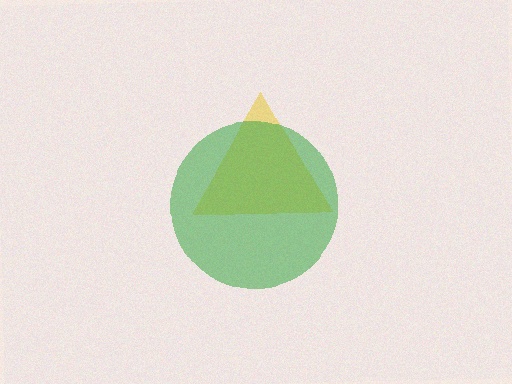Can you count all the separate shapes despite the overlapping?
Yes, there are 2 separate shapes.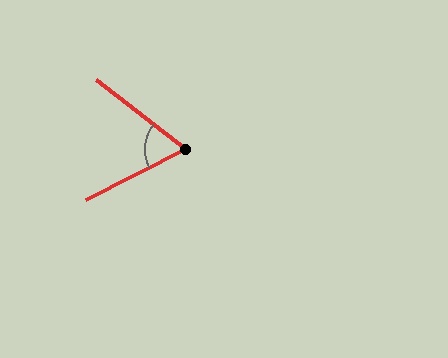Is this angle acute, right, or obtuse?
It is acute.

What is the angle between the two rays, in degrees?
Approximately 65 degrees.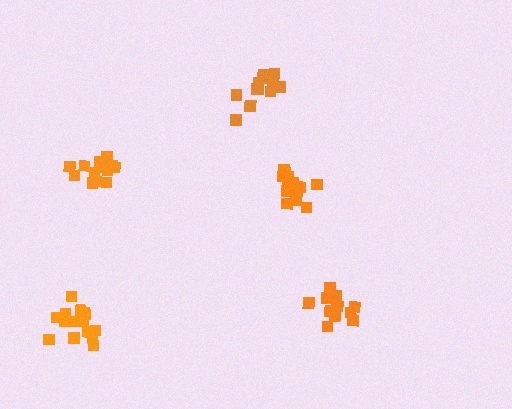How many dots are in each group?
Group 1: 13 dots, Group 2: 17 dots, Group 3: 12 dots, Group 4: 15 dots, Group 5: 14 dots (71 total).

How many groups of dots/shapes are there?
There are 5 groups.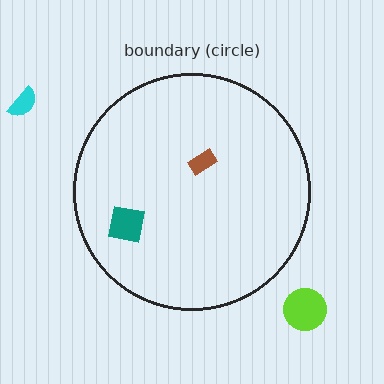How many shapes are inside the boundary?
2 inside, 2 outside.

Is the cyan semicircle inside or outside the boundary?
Outside.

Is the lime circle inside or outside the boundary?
Outside.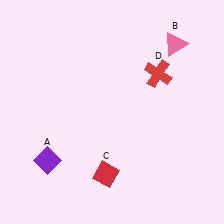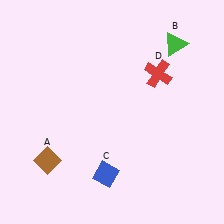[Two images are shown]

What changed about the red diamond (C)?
In Image 1, C is red. In Image 2, it changed to blue.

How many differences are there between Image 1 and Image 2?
There are 3 differences between the two images.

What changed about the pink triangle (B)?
In Image 1, B is pink. In Image 2, it changed to green.